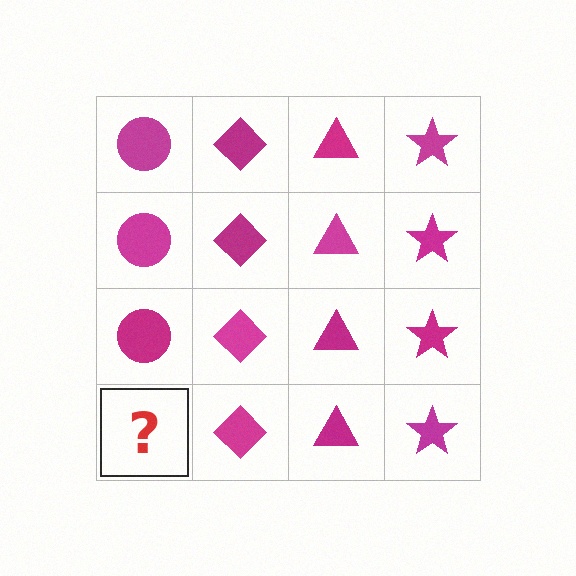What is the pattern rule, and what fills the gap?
The rule is that each column has a consistent shape. The gap should be filled with a magenta circle.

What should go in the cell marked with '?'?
The missing cell should contain a magenta circle.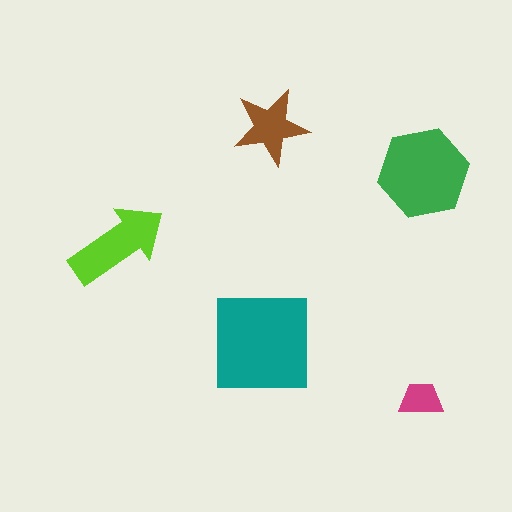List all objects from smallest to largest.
The magenta trapezoid, the brown star, the lime arrow, the green hexagon, the teal square.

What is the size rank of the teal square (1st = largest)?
1st.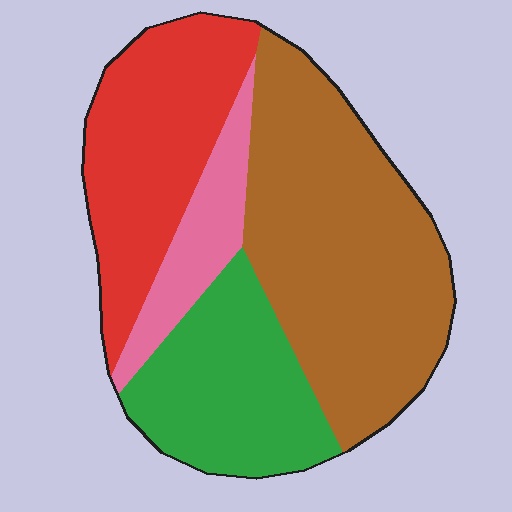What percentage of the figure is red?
Red covers around 25% of the figure.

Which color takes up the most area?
Brown, at roughly 40%.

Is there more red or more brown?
Brown.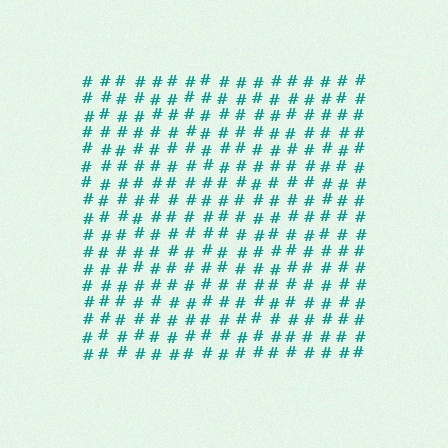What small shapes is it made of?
It is made of small hash symbols.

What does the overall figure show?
The overall figure shows a square.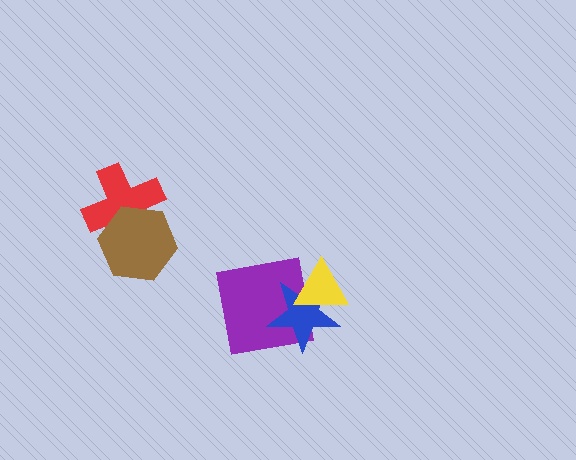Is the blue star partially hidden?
Yes, it is partially covered by another shape.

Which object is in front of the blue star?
The yellow triangle is in front of the blue star.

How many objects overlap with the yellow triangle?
2 objects overlap with the yellow triangle.